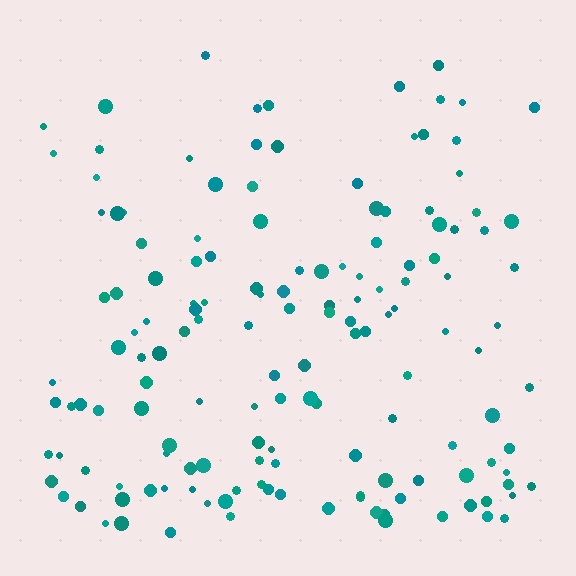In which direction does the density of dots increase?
From top to bottom, with the bottom side densest.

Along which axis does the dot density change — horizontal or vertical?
Vertical.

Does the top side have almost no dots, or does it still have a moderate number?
Still a moderate number, just noticeably fewer than the bottom.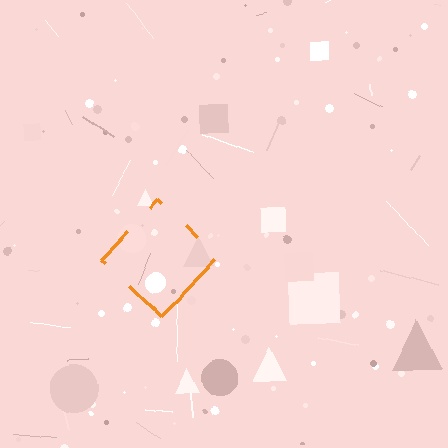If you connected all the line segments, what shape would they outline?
They would outline a diamond.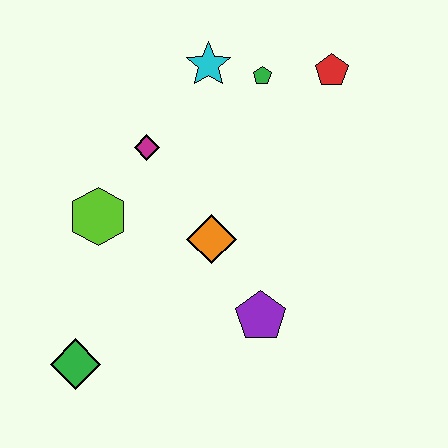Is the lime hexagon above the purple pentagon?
Yes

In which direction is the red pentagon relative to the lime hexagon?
The red pentagon is to the right of the lime hexagon.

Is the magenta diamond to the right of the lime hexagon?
Yes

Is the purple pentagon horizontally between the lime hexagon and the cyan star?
No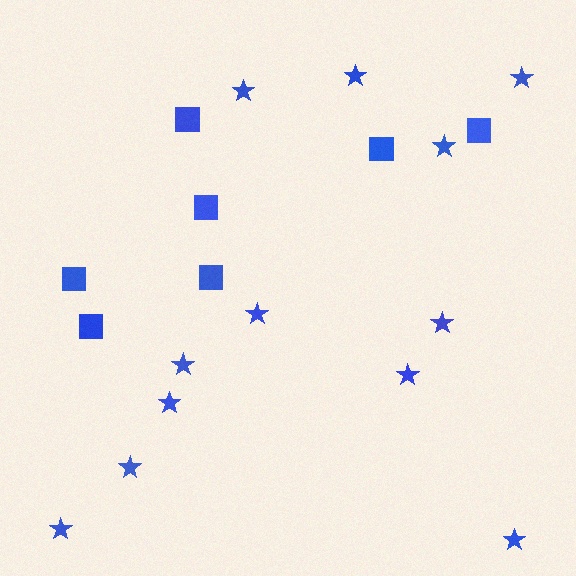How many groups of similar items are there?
There are 2 groups: one group of squares (7) and one group of stars (12).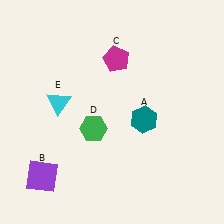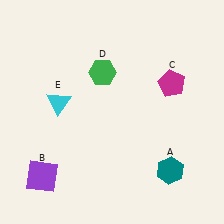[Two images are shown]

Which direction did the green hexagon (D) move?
The green hexagon (D) moved up.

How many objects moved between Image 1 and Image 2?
3 objects moved between the two images.